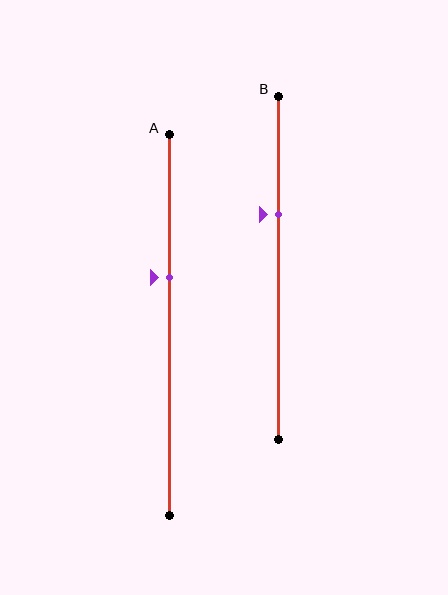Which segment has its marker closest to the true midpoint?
Segment A has its marker closest to the true midpoint.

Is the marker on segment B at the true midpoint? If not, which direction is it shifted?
No, the marker on segment B is shifted upward by about 16% of the segment length.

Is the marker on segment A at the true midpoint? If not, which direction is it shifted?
No, the marker on segment A is shifted upward by about 13% of the segment length.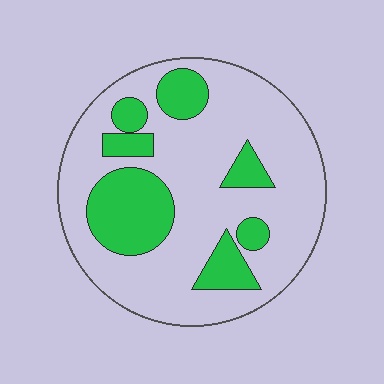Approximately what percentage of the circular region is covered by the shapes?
Approximately 25%.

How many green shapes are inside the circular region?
7.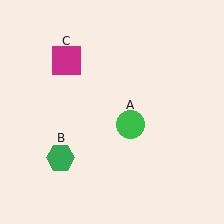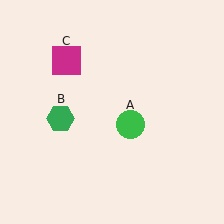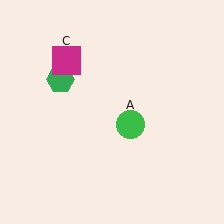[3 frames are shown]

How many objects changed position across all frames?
1 object changed position: green hexagon (object B).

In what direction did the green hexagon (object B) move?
The green hexagon (object B) moved up.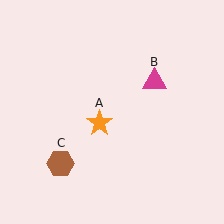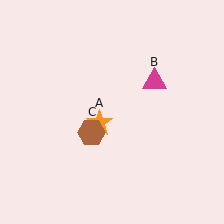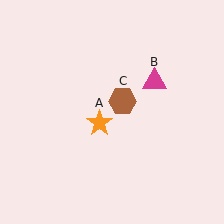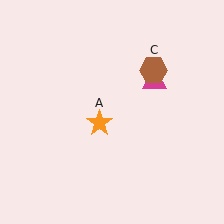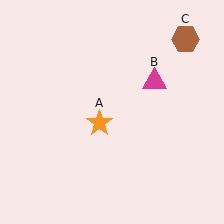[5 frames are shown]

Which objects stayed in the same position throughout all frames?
Orange star (object A) and magenta triangle (object B) remained stationary.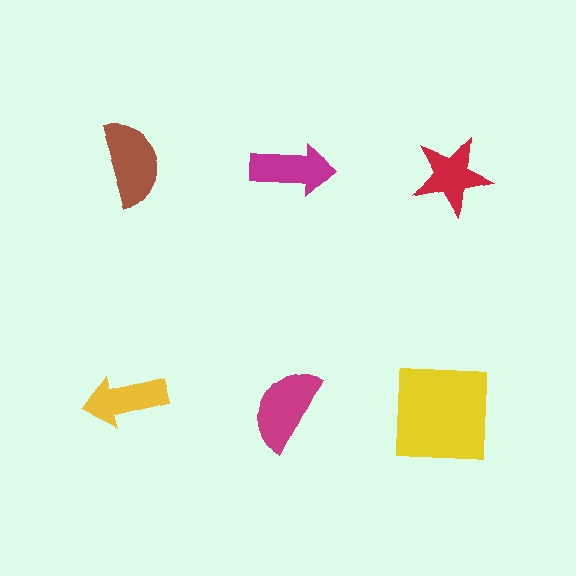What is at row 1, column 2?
A magenta arrow.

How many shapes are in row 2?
3 shapes.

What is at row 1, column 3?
A red star.